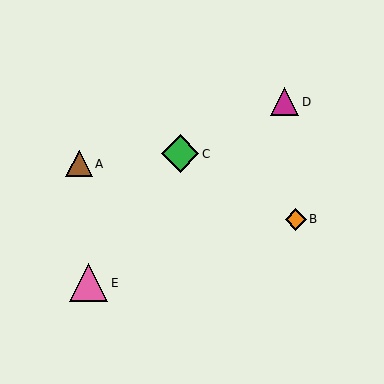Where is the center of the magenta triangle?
The center of the magenta triangle is at (284, 102).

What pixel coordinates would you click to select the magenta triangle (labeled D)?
Click at (284, 102) to select the magenta triangle D.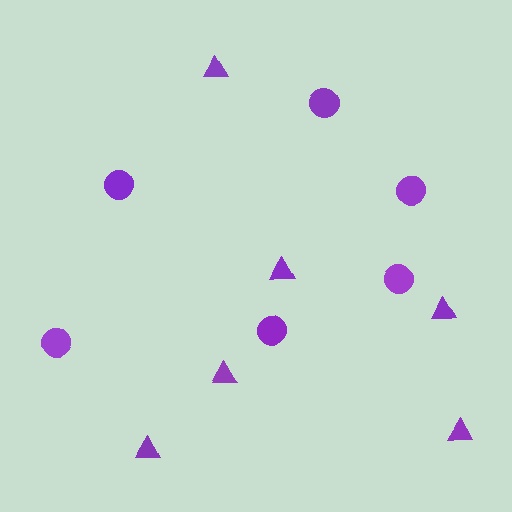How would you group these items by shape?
There are 2 groups: one group of circles (6) and one group of triangles (6).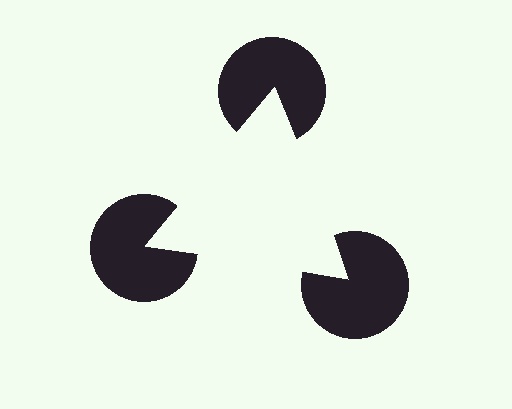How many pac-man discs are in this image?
There are 3 — one at each vertex of the illusory triangle.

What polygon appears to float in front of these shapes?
An illusory triangle — its edges are inferred from the aligned wedge cuts in the pac-man discs, not physically drawn.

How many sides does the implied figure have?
3 sides.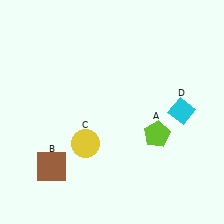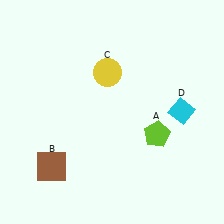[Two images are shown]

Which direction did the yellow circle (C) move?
The yellow circle (C) moved up.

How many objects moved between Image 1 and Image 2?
1 object moved between the two images.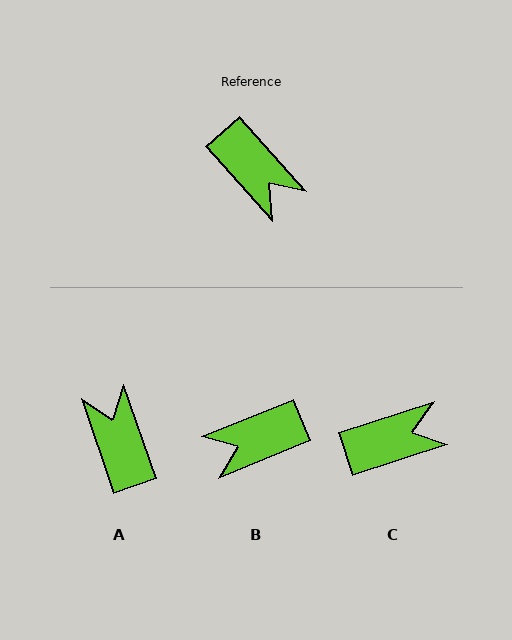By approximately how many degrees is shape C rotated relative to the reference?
Approximately 66 degrees counter-clockwise.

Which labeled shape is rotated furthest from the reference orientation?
A, about 158 degrees away.